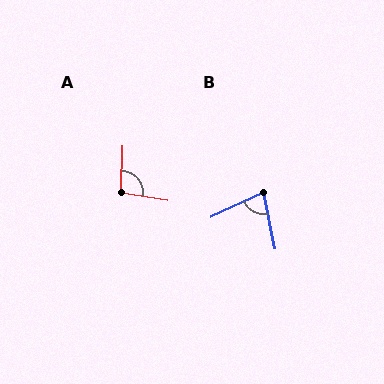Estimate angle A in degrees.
Approximately 97 degrees.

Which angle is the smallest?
B, at approximately 77 degrees.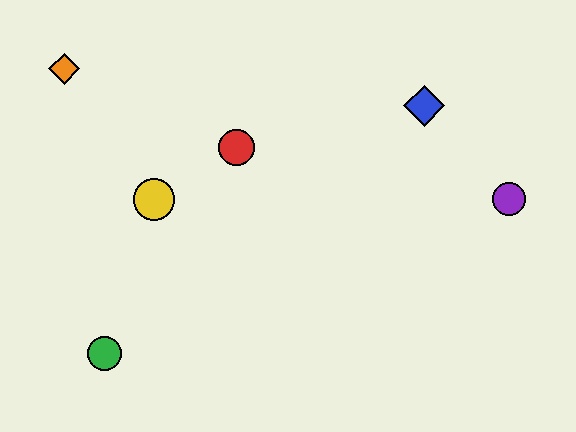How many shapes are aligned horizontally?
2 shapes (the yellow circle, the purple circle) are aligned horizontally.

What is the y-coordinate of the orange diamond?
The orange diamond is at y≈69.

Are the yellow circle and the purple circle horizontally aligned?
Yes, both are at y≈199.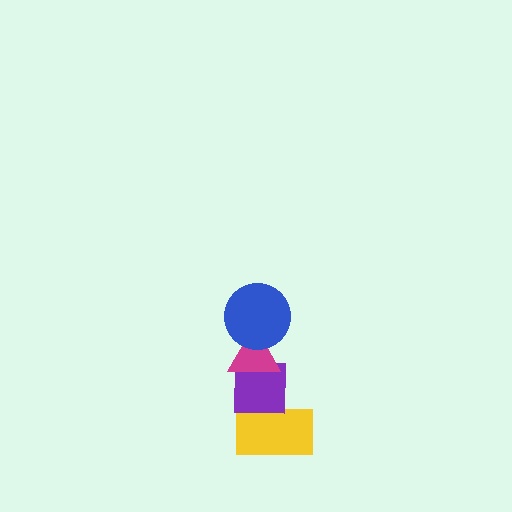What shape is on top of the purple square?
The magenta triangle is on top of the purple square.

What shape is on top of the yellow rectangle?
The purple square is on top of the yellow rectangle.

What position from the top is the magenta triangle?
The magenta triangle is 2nd from the top.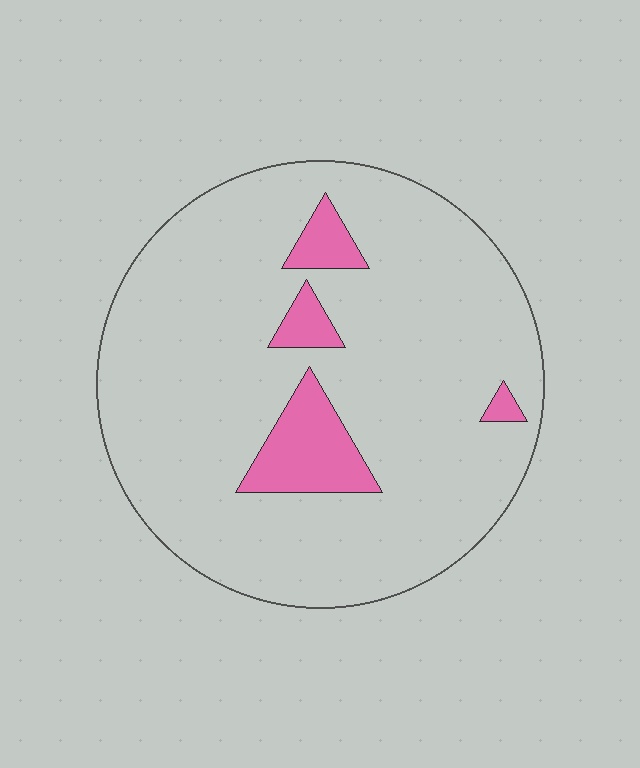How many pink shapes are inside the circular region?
4.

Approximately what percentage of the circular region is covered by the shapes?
Approximately 10%.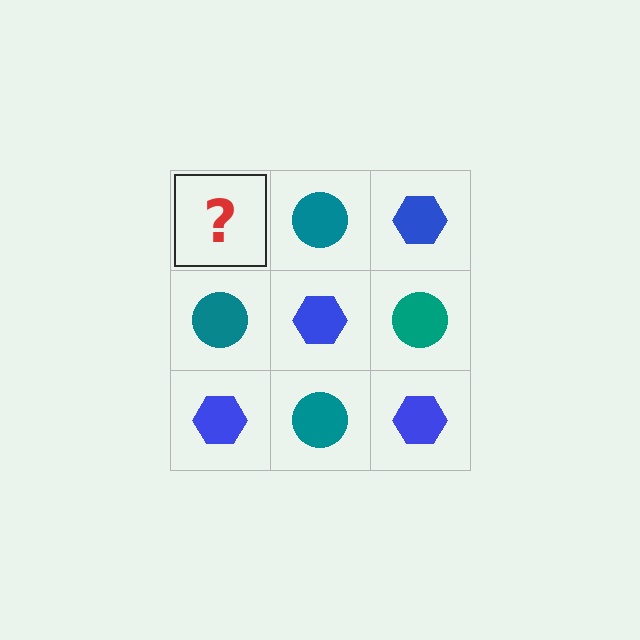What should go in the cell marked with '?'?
The missing cell should contain a blue hexagon.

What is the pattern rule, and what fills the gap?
The rule is that it alternates blue hexagon and teal circle in a checkerboard pattern. The gap should be filled with a blue hexagon.